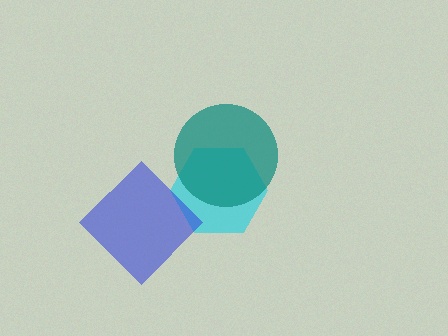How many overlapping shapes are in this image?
There are 3 overlapping shapes in the image.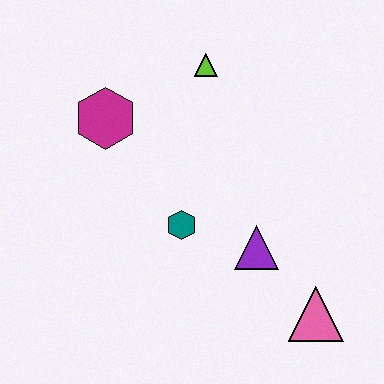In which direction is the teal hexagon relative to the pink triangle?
The teal hexagon is to the left of the pink triangle.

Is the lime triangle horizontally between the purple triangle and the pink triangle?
No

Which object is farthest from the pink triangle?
The magenta hexagon is farthest from the pink triangle.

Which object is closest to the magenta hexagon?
The lime triangle is closest to the magenta hexagon.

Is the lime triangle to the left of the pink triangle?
Yes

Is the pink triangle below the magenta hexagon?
Yes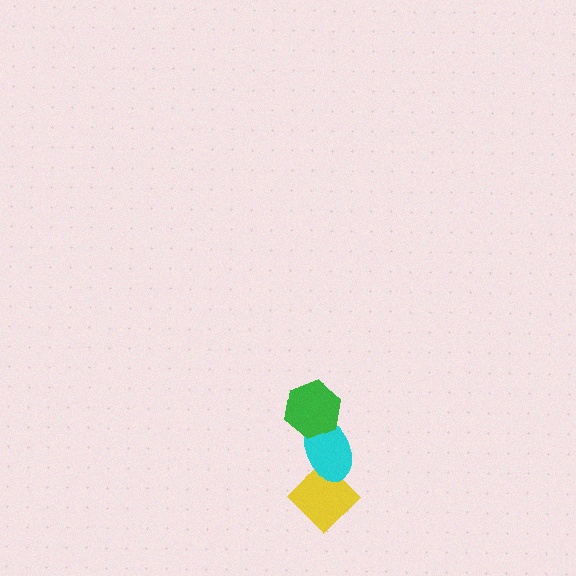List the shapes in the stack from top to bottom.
From top to bottom: the green hexagon, the cyan ellipse, the yellow diamond.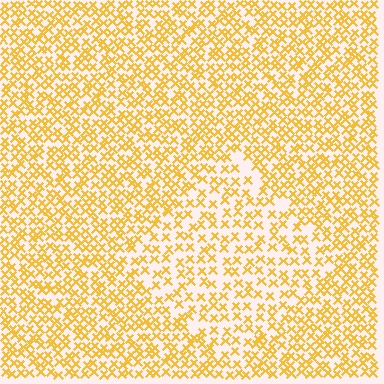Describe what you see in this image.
The image contains small yellow elements arranged at two different densities. A diamond-shaped region is visible where the elements are less densely packed than the surrounding area.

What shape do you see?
I see a diamond.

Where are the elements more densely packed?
The elements are more densely packed outside the diamond boundary.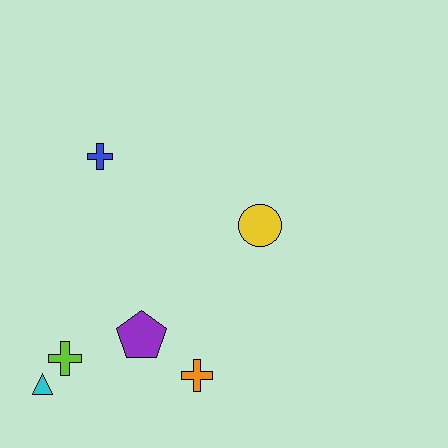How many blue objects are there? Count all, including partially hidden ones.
There is 1 blue object.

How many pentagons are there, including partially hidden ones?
There is 1 pentagon.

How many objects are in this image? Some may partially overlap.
There are 6 objects.